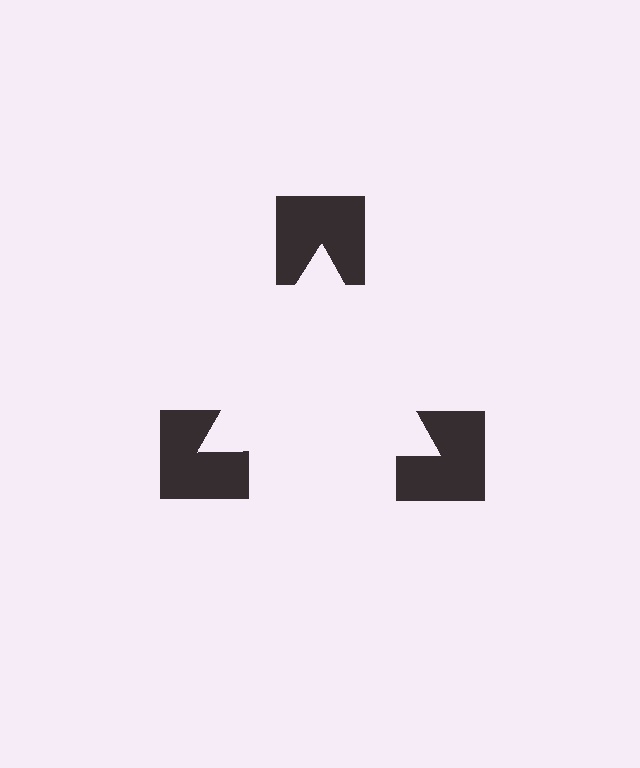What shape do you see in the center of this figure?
An illusory triangle — its edges are inferred from the aligned wedge cuts in the notched squares, not physically drawn.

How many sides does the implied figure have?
3 sides.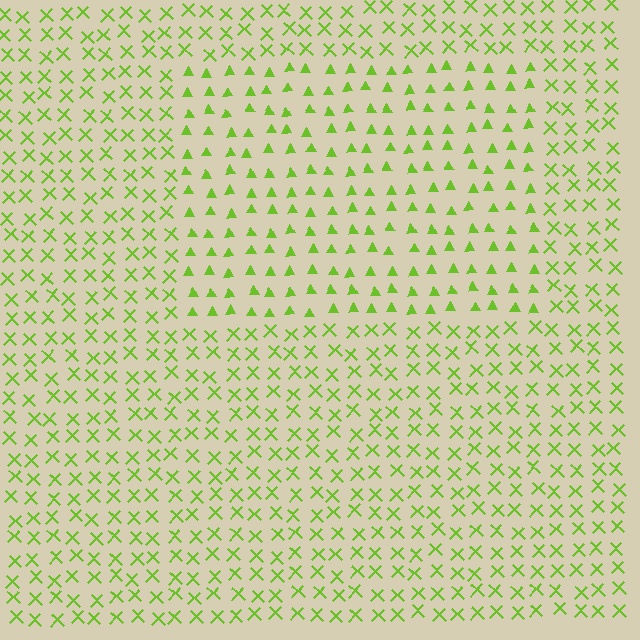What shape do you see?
I see a rectangle.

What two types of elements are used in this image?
The image uses triangles inside the rectangle region and X marks outside it.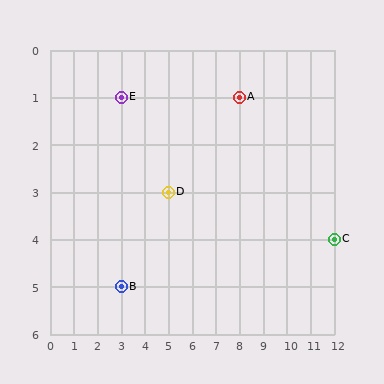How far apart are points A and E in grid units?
Points A and E are 5 columns apart.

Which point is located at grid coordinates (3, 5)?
Point B is at (3, 5).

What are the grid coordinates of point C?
Point C is at grid coordinates (12, 4).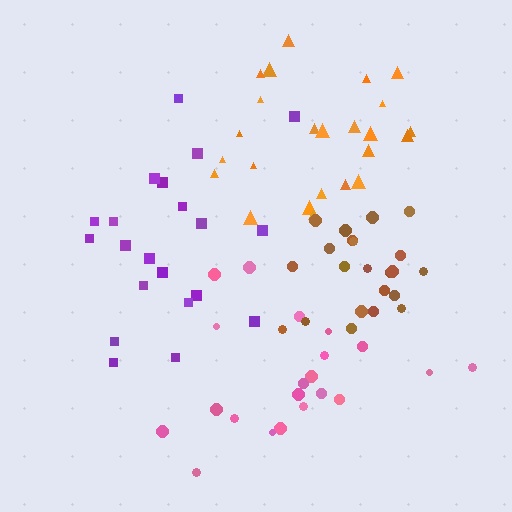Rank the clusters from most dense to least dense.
brown, orange, purple, pink.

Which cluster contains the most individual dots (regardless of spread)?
Orange (24).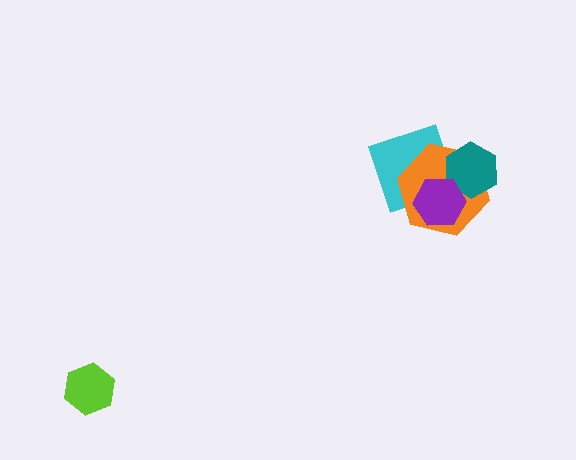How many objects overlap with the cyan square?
2 objects overlap with the cyan square.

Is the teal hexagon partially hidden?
Yes, it is partially covered by another shape.